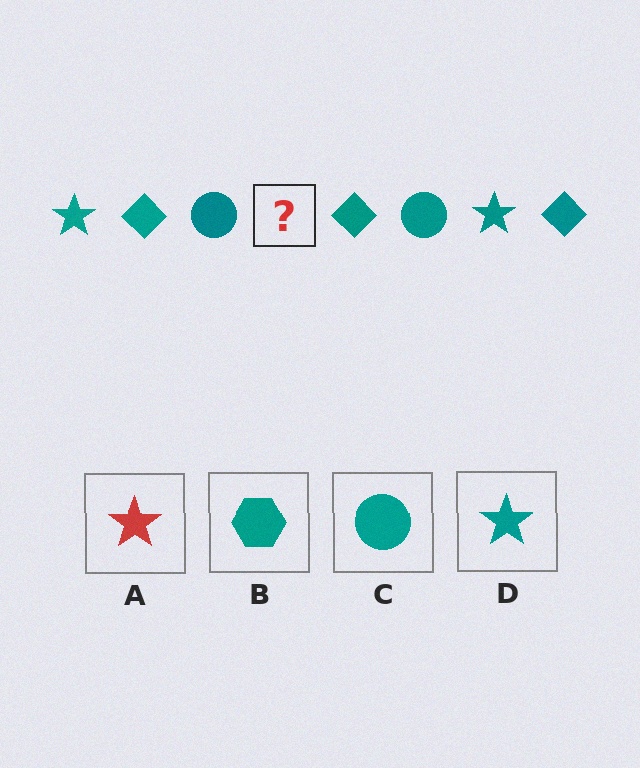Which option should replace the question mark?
Option D.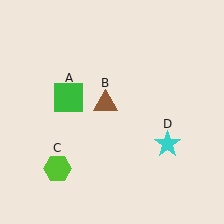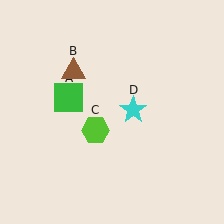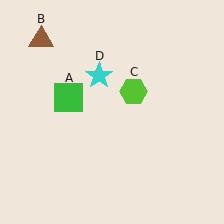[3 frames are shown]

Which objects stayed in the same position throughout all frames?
Green square (object A) remained stationary.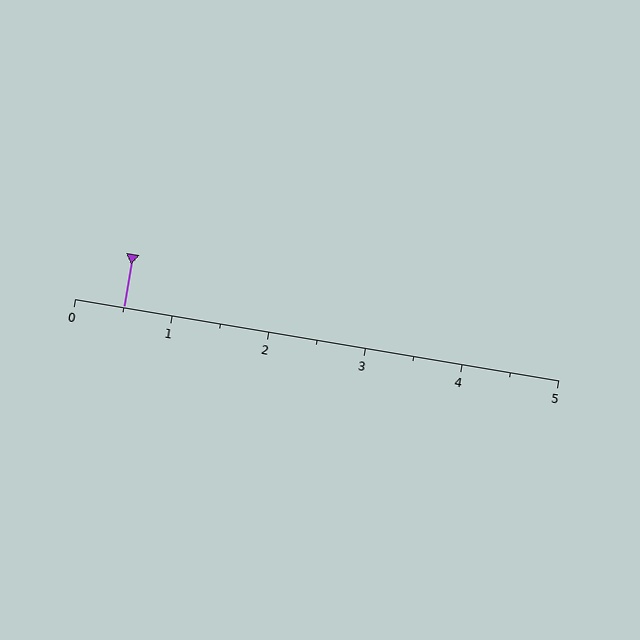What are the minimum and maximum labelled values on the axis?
The axis runs from 0 to 5.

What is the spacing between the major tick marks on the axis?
The major ticks are spaced 1 apart.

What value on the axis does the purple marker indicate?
The marker indicates approximately 0.5.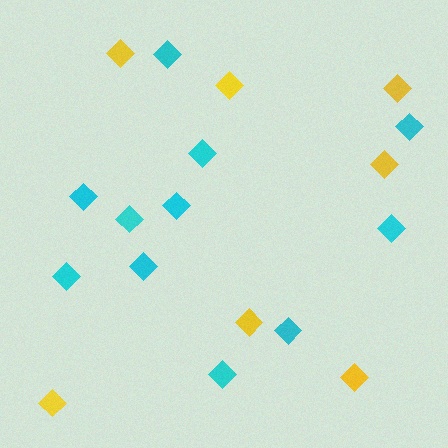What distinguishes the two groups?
There are 2 groups: one group of cyan diamonds (11) and one group of yellow diamonds (7).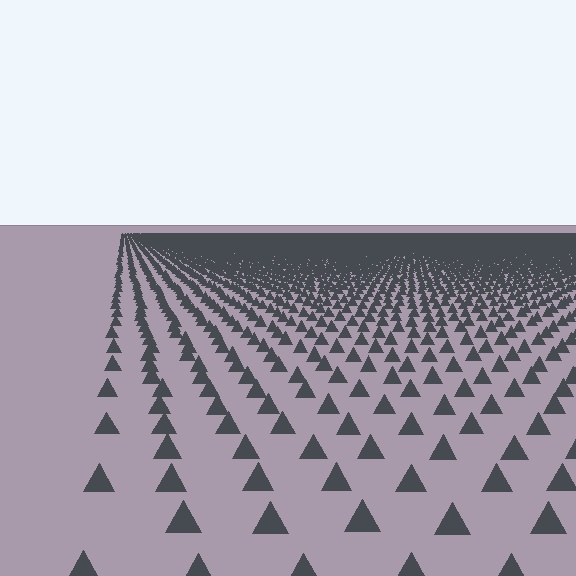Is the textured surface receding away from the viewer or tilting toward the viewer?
The surface is receding away from the viewer. Texture elements get smaller and denser toward the top.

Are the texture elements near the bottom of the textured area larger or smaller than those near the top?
Larger. Near the bottom, elements are closer to the viewer and appear at a bigger on-screen size.